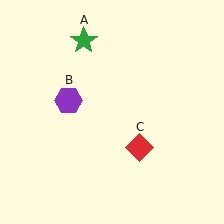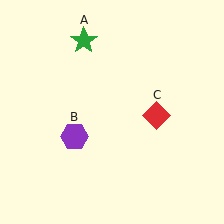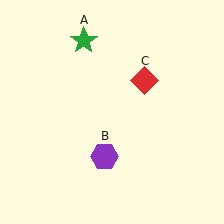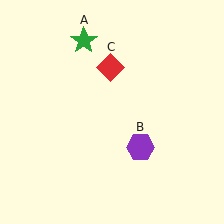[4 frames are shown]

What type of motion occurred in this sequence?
The purple hexagon (object B), red diamond (object C) rotated counterclockwise around the center of the scene.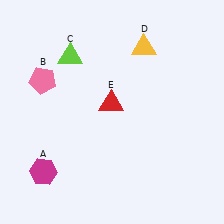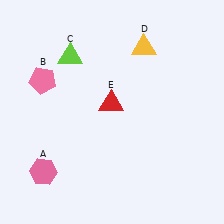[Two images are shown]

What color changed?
The hexagon (A) changed from magenta in Image 1 to pink in Image 2.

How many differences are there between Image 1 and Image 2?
There is 1 difference between the two images.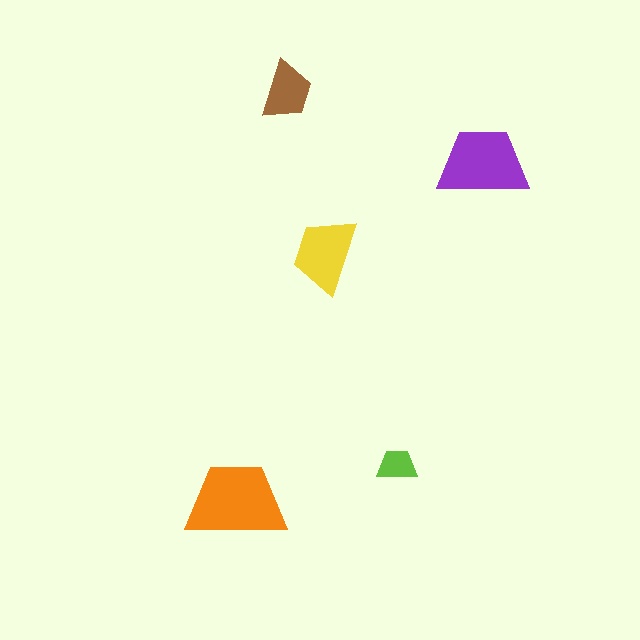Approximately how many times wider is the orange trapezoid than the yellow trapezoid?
About 1.5 times wider.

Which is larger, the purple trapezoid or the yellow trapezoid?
The purple one.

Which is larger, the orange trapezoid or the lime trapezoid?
The orange one.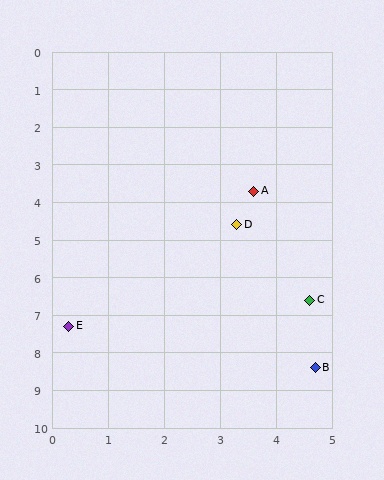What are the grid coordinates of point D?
Point D is at approximately (3.3, 4.6).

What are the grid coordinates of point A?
Point A is at approximately (3.6, 3.7).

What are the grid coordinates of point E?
Point E is at approximately (0.3, 7.3).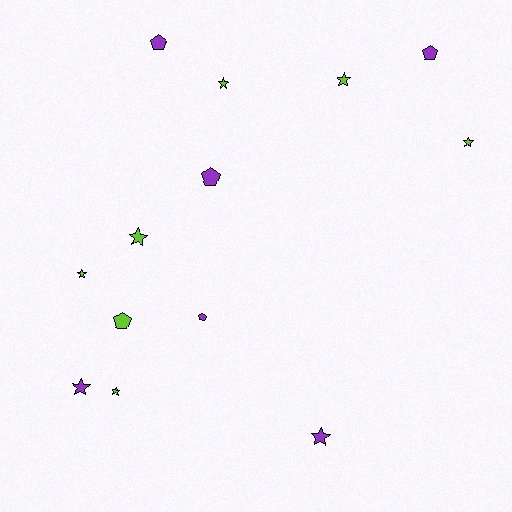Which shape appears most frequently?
Star, with 8 objects.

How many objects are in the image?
There are 13 objects.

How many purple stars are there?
There are 2 purple stars.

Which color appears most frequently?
Lime, with 7 objects.